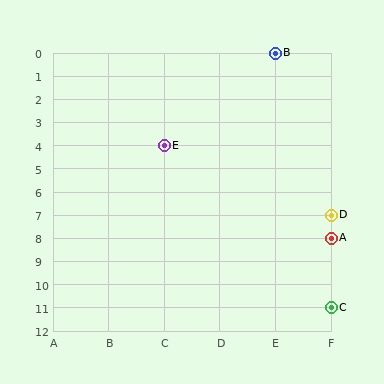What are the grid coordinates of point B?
Point B is at grid coordinates (E, 0).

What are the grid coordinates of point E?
Point E is at grid coordinates (C, 4).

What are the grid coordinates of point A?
Point A is at grid coordinates (F, 8).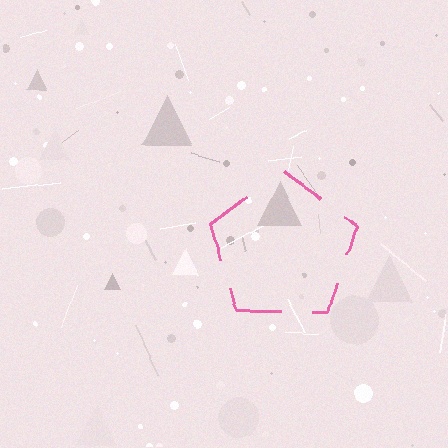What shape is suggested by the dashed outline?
The dashed outline suggests a pentagon.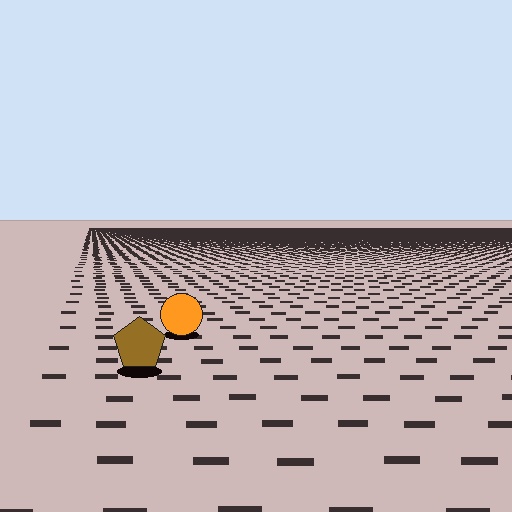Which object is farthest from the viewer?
The orange circle is farthest from the viewer. It appears smaller and the ground texture around it is denser.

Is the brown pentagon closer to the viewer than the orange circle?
Yes. The brown pentagon is closer — you can tell from the texture gradient: the ground texture is coarser near it.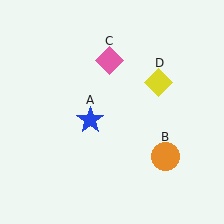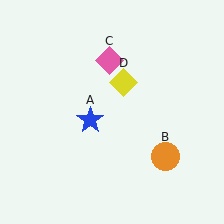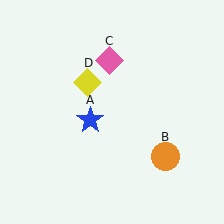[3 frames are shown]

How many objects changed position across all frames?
1 object changed position: yellow diamond (object D).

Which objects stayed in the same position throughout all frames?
Blue star (object A) and orange circle (object B) and pink diamond (object C) remained stationary.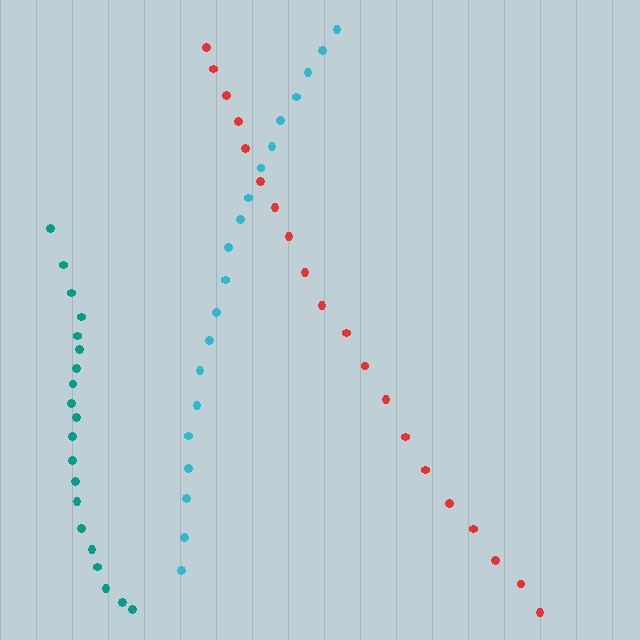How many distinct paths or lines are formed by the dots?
There are 3 distinct paths.